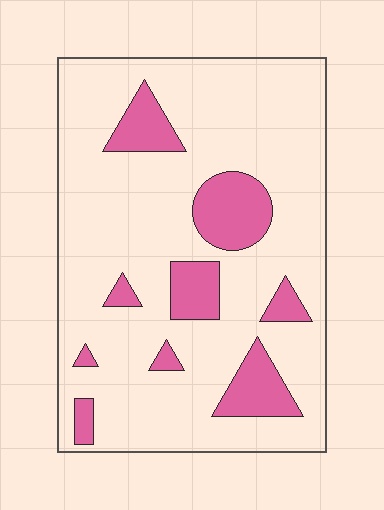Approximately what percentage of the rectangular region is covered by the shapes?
Approximately 20%.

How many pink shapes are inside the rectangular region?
9.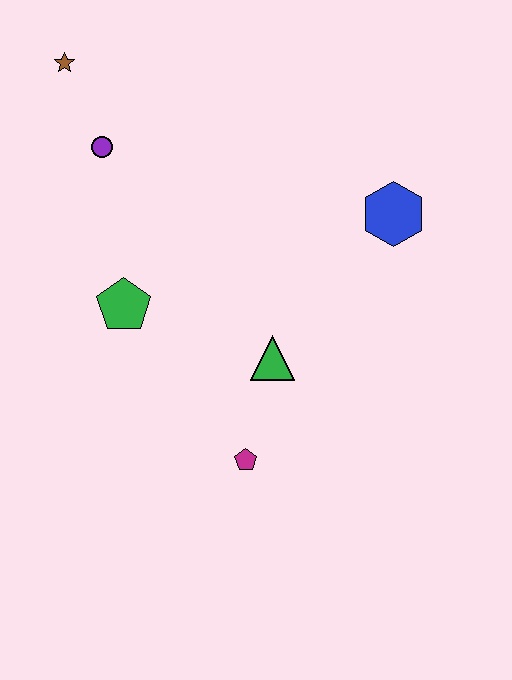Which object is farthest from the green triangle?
The brown star is farthest from the green triangle.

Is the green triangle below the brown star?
Yes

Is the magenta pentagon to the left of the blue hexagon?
Yes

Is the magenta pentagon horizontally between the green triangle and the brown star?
Yes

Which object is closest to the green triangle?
The magenta pentagon is closest to the green triangle.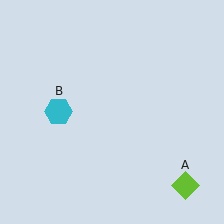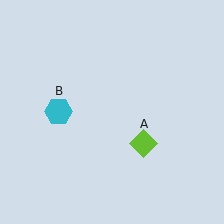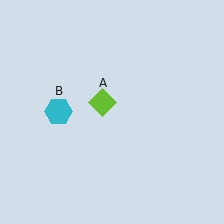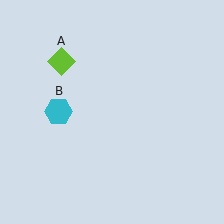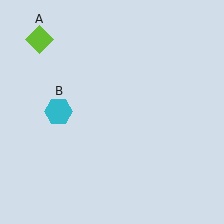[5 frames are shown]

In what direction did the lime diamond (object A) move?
The lime diamond (object A) moved up and to the left.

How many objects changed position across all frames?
1 object changed position: lime diamond (object A).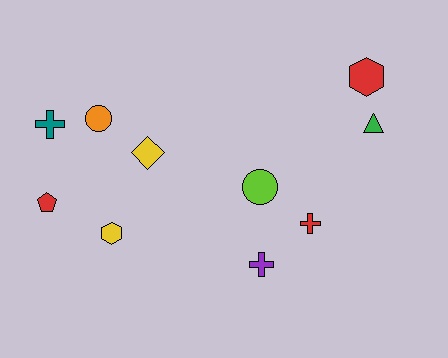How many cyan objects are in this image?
There are no cyan objects.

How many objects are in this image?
There are 10 objects.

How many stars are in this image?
There are no stars.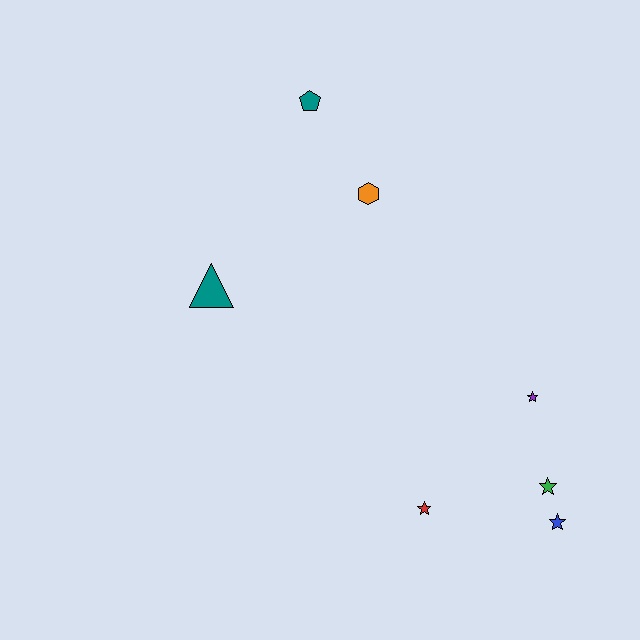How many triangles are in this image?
There is 1 triangle.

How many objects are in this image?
There are 7 objects.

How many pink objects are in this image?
There are no pink objects.